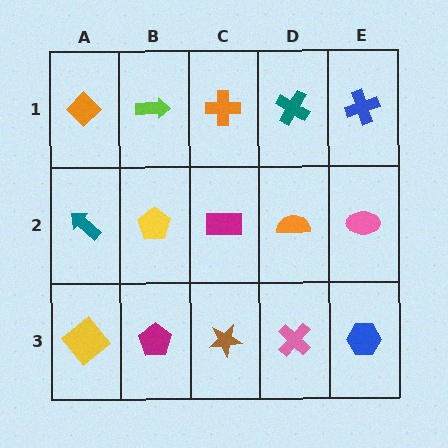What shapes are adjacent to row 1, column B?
A yellow pentagon (row 2, column B), an orange diamond (row 1, column A), an orange cross (row 1, column C).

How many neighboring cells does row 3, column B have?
3.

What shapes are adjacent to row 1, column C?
A magenta rectangle (row 2, column C), a lime arrow (row 1, column B), a teal cross (row 1, column D).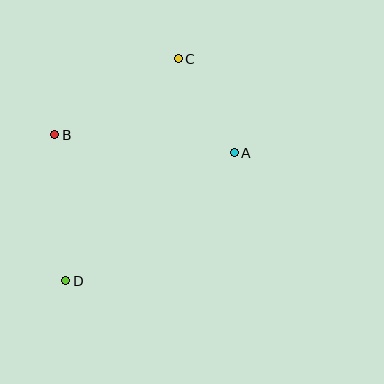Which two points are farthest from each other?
Points C and D are farthest from each other.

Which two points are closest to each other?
Points A and C are closest to each other.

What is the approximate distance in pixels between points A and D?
The distance between A and D is approximately 211 pixels.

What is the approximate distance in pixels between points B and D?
The distance between B and D is approximately 146 pixels.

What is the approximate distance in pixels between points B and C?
The distance between B and C is approximately 145 pixels.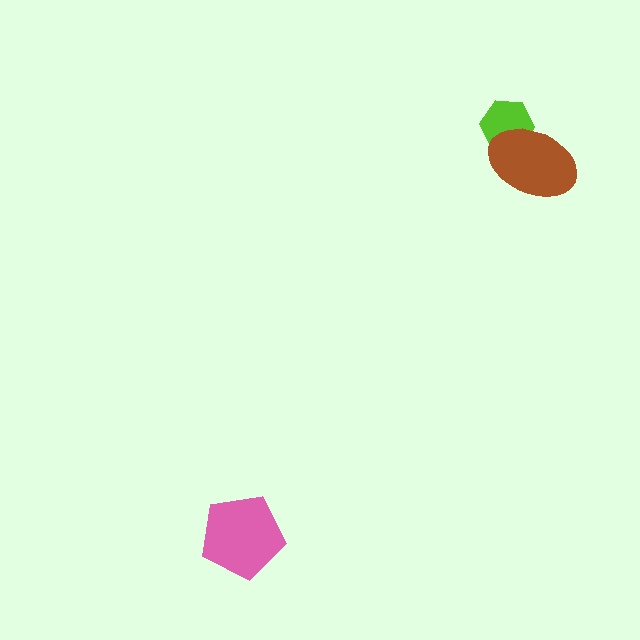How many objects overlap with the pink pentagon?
0 objects overlap with the pink pentagon.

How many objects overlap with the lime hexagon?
1 object overlaps with the lime hexagon.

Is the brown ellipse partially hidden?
No, no other shape covers it.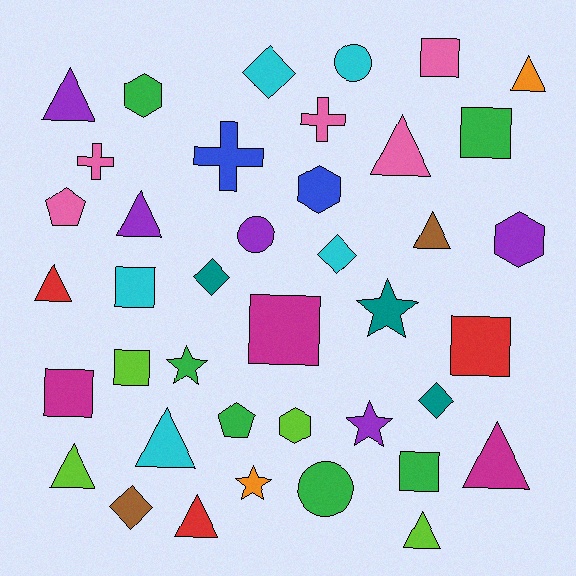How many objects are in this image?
There are 40 objects.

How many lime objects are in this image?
There are 4 lime objects.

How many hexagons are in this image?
There are 4 hexagons.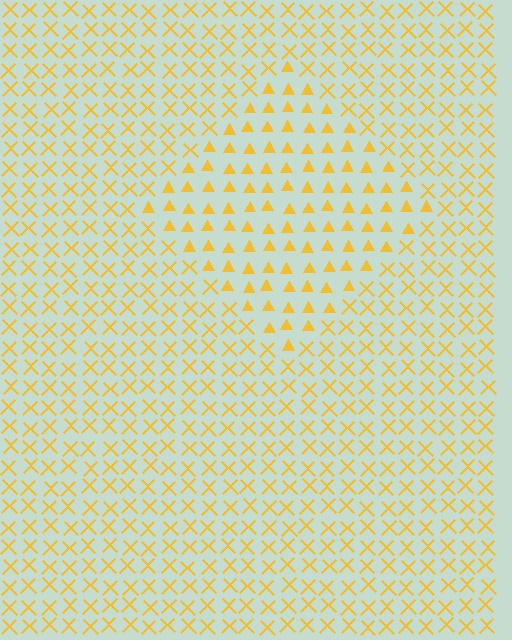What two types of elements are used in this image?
The image uses triangles inside the diamond region and X marks outside it.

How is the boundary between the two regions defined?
The boundary is defined by a change in element shape: triangles inside vs. X marks outside. All elements share the same color and spacing.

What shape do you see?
I see a diamond.